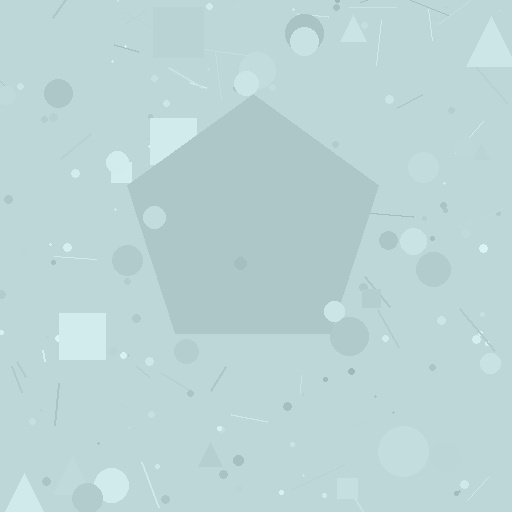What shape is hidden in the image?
A pentagon is hidden in the image.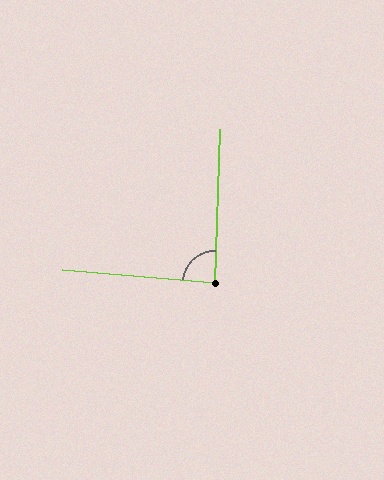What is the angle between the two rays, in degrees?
Approximately 87 degrees.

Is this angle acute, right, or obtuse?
It is approximately a right angle.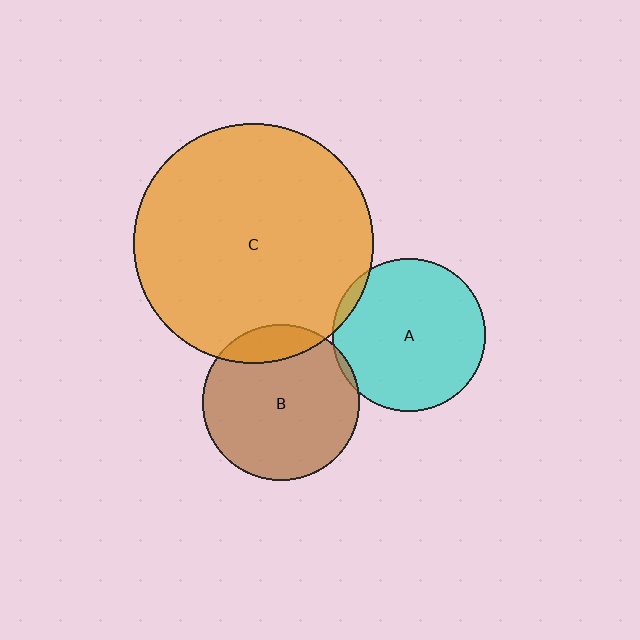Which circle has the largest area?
Circle C (orange).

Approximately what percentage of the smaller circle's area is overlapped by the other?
Approximately 15%.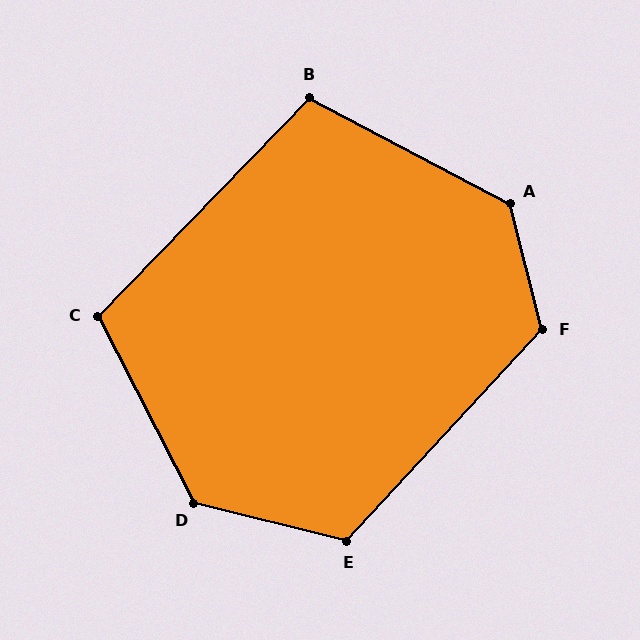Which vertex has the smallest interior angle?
B, at approximately 106 degrees.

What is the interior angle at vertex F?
Approximately 123 degrees (obtuse).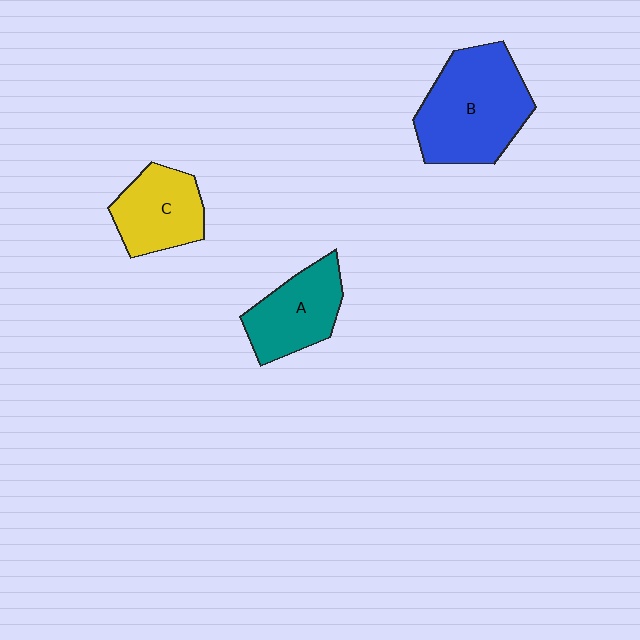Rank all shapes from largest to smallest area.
From largest to smallest: B (blue), A (teal), C (yellow).